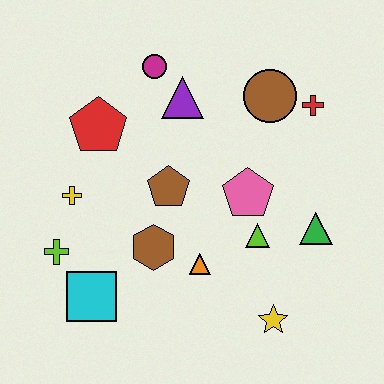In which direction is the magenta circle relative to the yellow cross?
The magenta circle is above the yellow cross.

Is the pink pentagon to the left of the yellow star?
Yes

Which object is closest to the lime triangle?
The pink pentagon is closest to the lime triangle.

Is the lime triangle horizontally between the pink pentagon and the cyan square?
No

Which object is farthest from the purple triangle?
The yellow star is farthest from the purple triangle.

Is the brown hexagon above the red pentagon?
No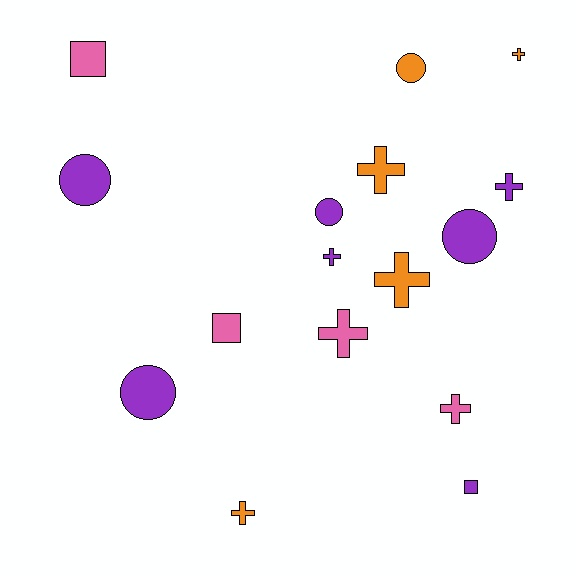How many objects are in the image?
There are 16 objects.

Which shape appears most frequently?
Cross, with 8 objects.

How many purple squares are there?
There is 1 purple square.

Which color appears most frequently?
Purple, with 7 objects.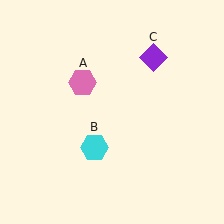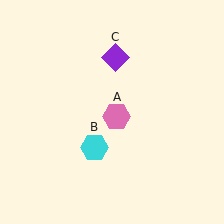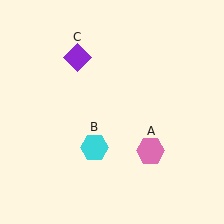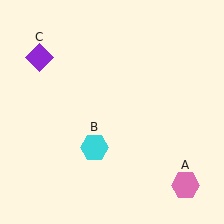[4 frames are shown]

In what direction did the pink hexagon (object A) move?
The pink hexagon (object A) moved down and to the right.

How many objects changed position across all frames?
2 objects changed position: pink hexagon (object A), purple diamond (object C).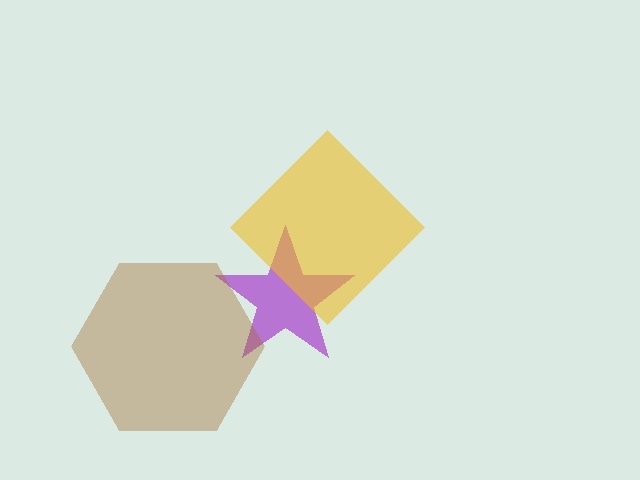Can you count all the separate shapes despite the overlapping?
Yes, there are 3 separate shapes.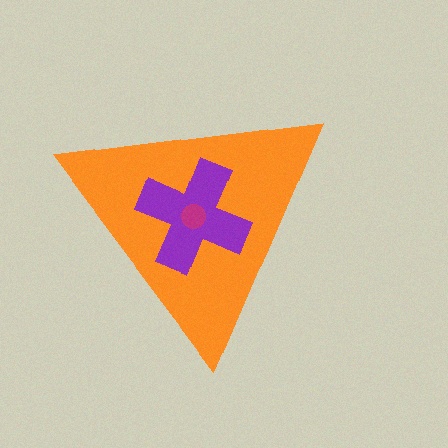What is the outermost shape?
The orange triangle.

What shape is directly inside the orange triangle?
The purple cross.